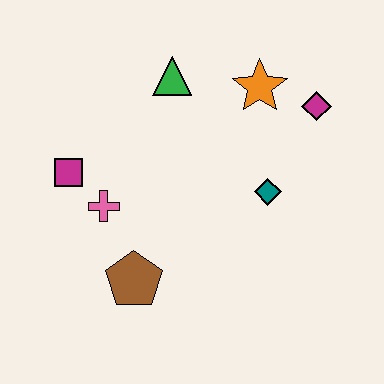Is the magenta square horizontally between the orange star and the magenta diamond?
No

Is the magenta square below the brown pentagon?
No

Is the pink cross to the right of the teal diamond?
No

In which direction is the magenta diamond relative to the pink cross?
The magenta diamond is to the right of the pink cross.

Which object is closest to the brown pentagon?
The pink cross is closest to the brown pentagon.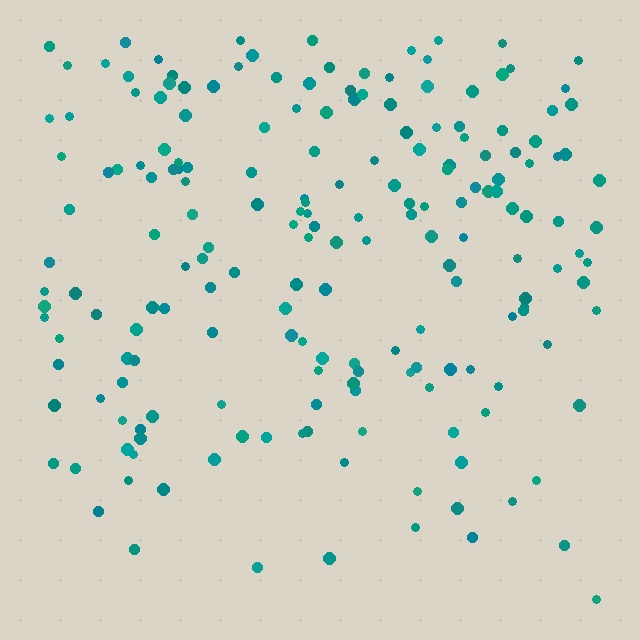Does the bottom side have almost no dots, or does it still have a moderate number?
Still a moderate number, just noticeably fewer than the top.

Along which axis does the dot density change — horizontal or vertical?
Vertical.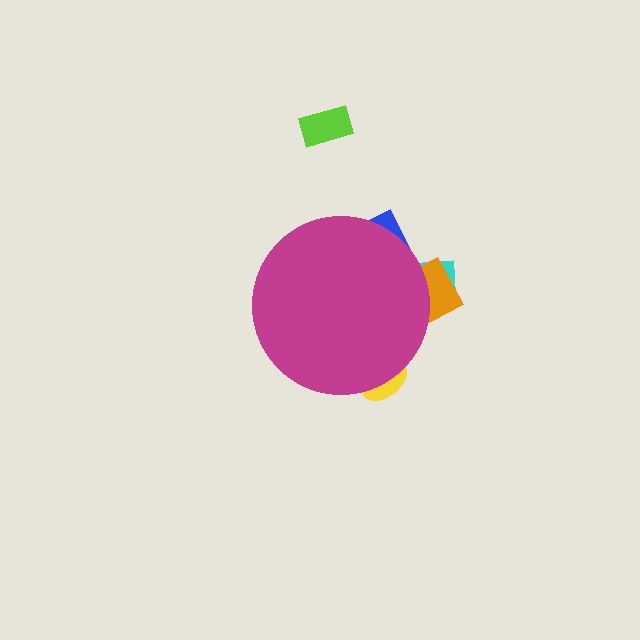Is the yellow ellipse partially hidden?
Yes, the yellow ellipse is partially hidden behind the magenta circle.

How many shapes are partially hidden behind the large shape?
4 shapes are partially hidden.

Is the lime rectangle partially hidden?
No, the lime rectangle is fully visible.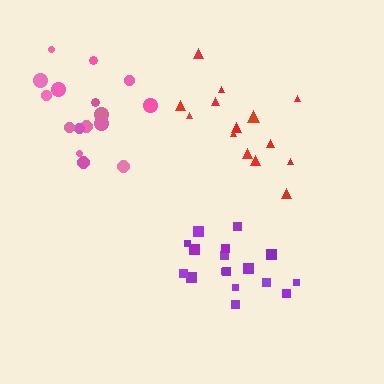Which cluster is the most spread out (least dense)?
Pink.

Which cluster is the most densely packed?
Purple.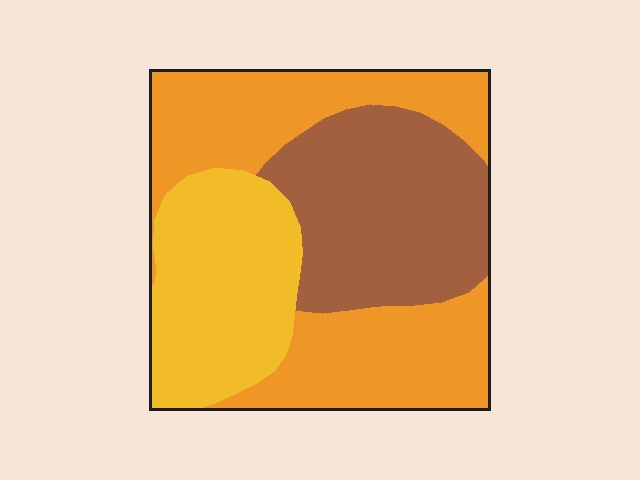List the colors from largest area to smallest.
From largest to smallest: orange, brown, yellow.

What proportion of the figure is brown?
Brown takes up about one third (1/3) of the figure.